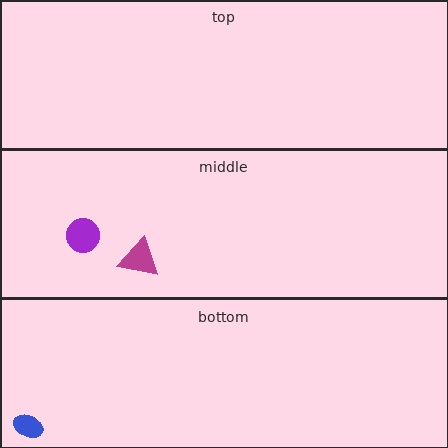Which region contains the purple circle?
The middle region.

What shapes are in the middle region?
The purple circle, the magenta triangle.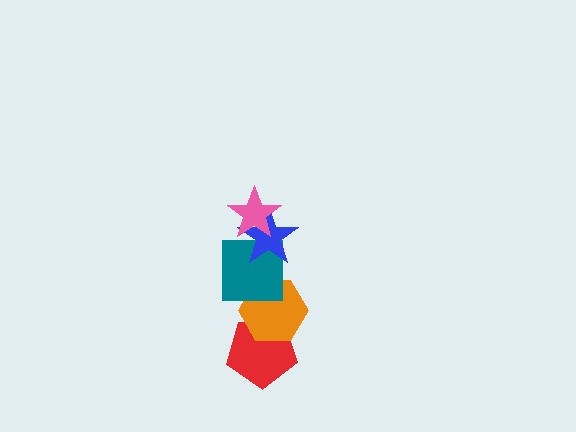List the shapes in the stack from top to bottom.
From top to bottom: the pink star, the blue star, the teal square, the orange hexagon, the red pentagon.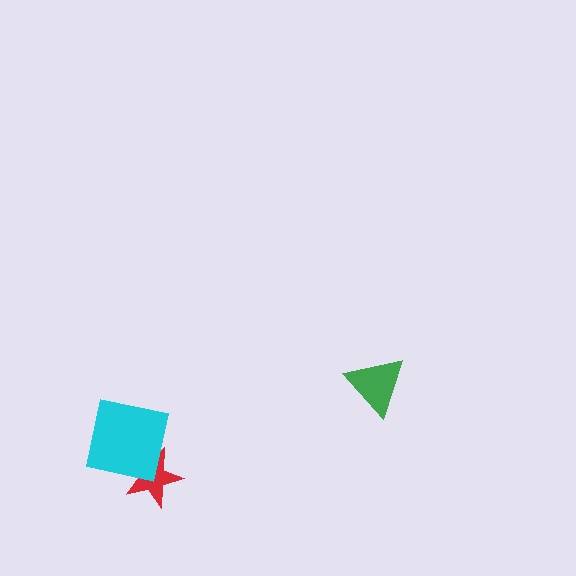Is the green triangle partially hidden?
No, no other shape covers it.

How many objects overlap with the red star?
1 object overlaps with the red star.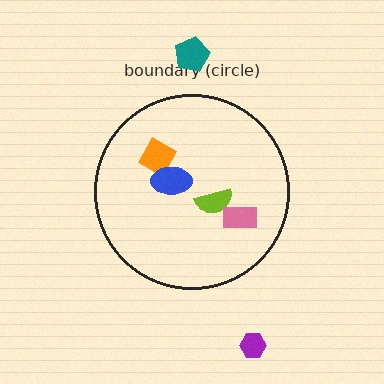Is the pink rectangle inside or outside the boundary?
Inside.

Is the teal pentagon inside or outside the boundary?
Outside.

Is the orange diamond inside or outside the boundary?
Inside.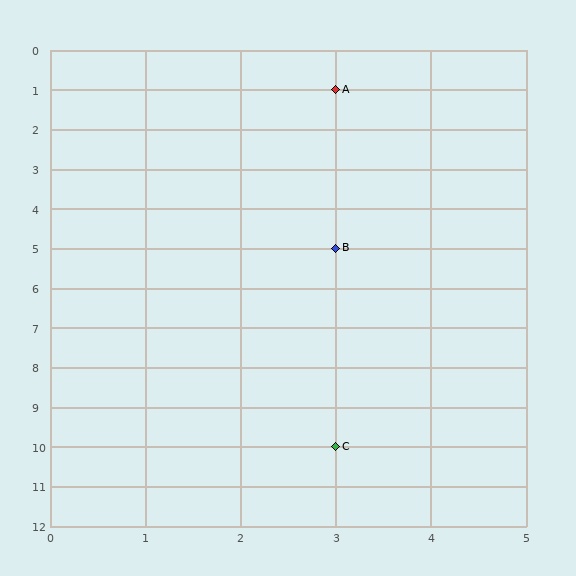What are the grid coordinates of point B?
Point B is at grid coordinates (3, 5).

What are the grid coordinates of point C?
Point C is at grid coordinates (3, 10).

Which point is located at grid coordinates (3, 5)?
Point B is at (3, 5).